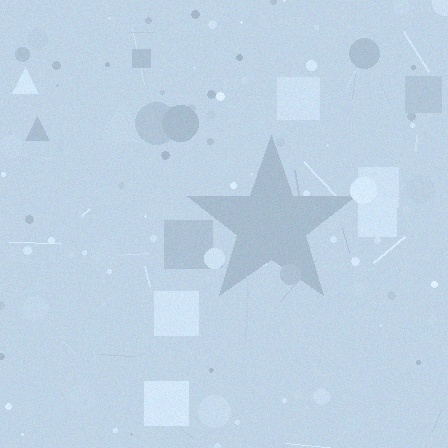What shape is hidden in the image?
A star is hidden in the image.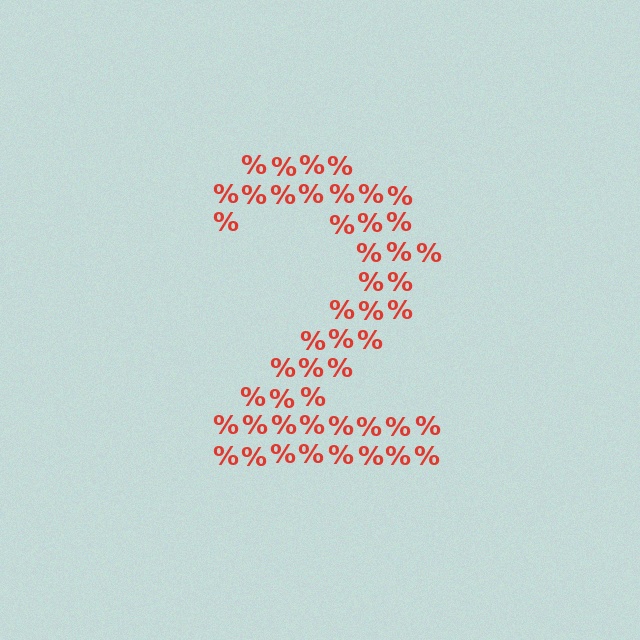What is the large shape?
The large shape is the digit 2.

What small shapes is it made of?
It is made of small percent signs.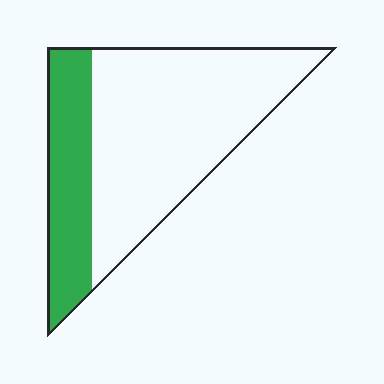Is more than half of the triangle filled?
No.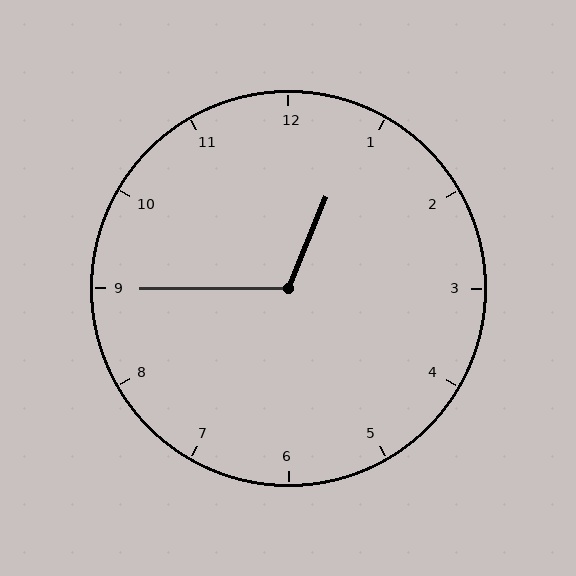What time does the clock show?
12:45.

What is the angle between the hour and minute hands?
Approximately 112 degrees.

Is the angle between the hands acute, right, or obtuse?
It is obtuse.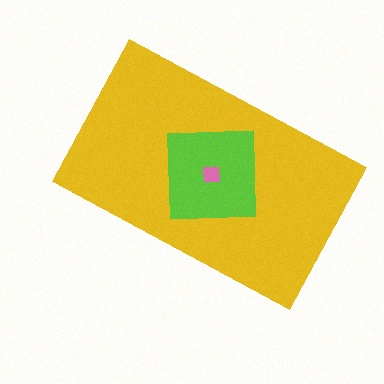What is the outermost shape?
The yellow rectangle.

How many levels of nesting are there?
3.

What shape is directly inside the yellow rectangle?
The lime square.